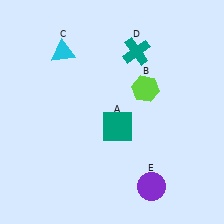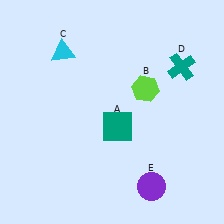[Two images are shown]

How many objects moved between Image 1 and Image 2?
1 object moved between the two images.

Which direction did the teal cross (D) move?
The teal cross (D) moved right.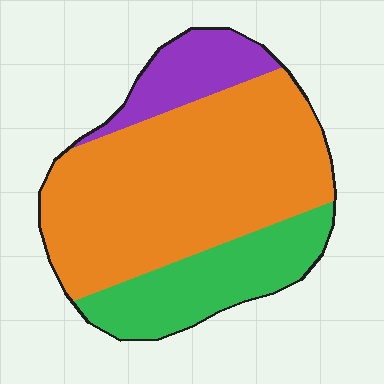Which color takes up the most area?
Orange, at roughly 65%.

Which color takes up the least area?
Purple, at roughly 15%.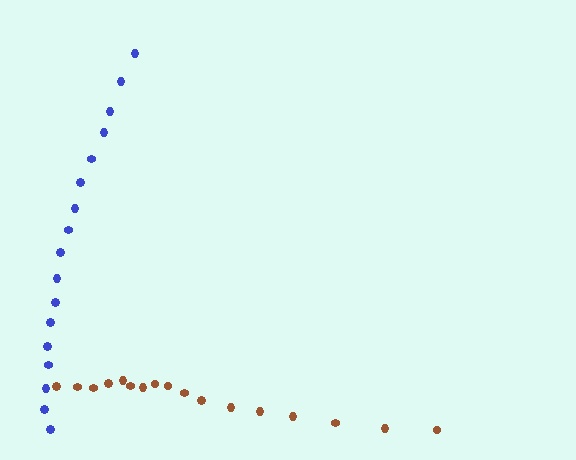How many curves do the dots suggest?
There are 2 distinct paths.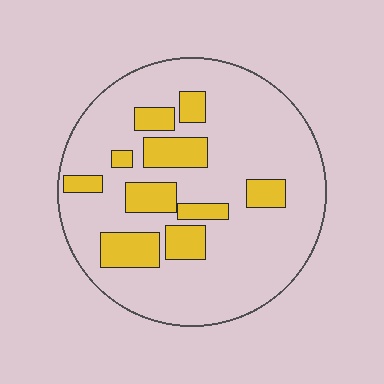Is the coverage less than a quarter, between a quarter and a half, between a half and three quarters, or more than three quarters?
Less than a quarter.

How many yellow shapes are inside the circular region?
10.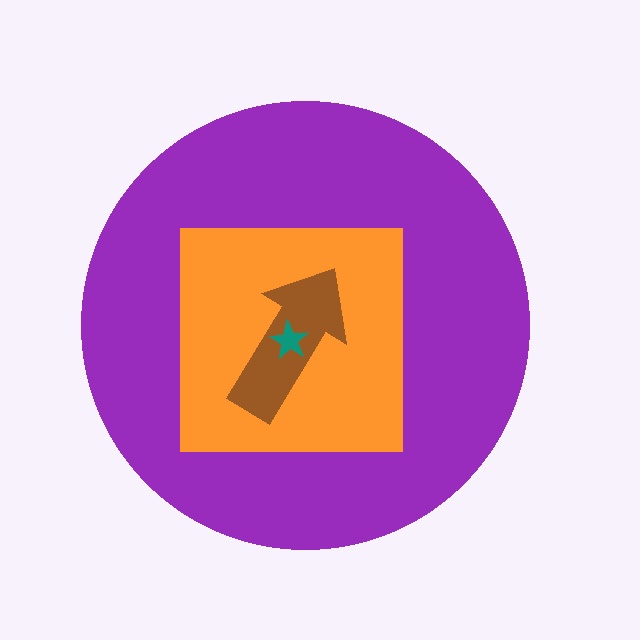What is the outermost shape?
The purple circle.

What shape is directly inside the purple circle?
The orange square.